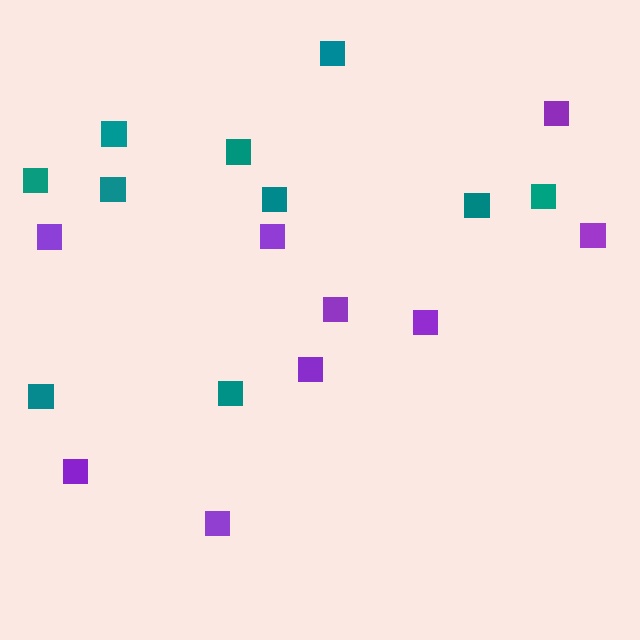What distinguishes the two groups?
There are 2 groups: one group of teal squares (10) and one group of purple squares (9).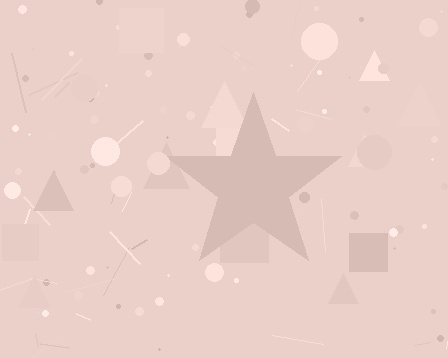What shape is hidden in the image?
A star is hidden in the image.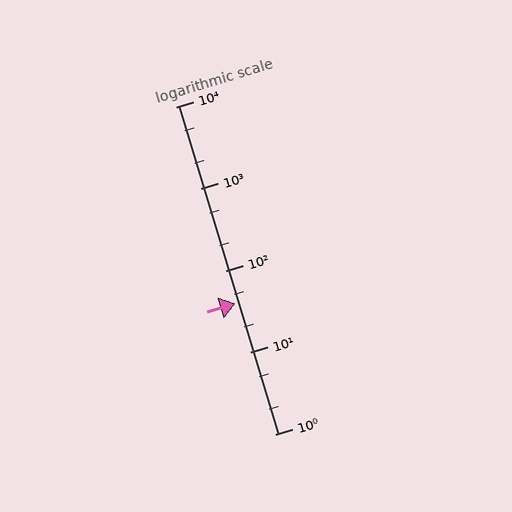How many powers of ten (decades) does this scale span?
The scale spans 4 decades, from 1 to 10000.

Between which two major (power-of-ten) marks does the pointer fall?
The pointer is between 10 and 100.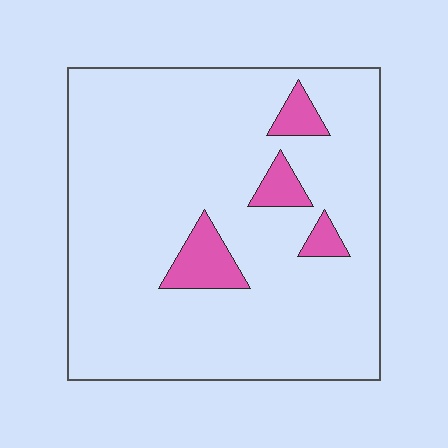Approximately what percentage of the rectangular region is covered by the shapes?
Approximately 10%.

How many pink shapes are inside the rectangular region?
4.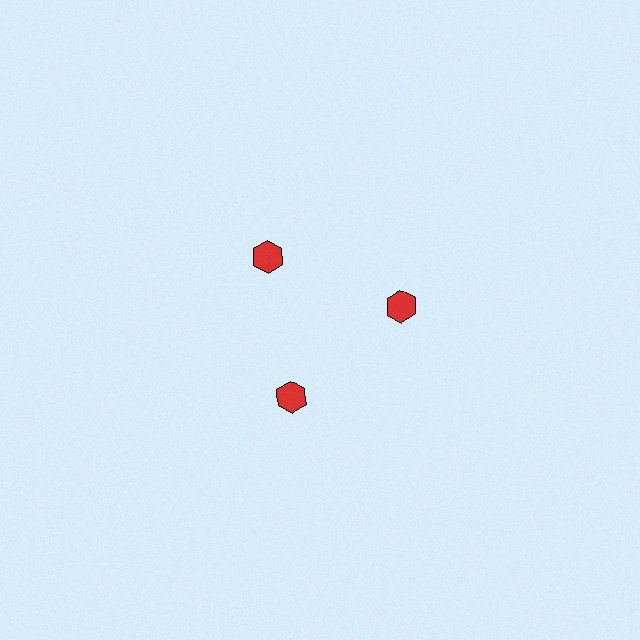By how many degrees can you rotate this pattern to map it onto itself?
The pattern maps onto itself every 120 degrees of rotation.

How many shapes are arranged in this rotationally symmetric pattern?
There are 3 shapes, arranged in 3 groups of 1.